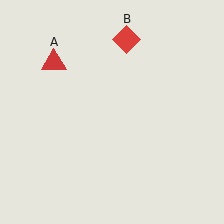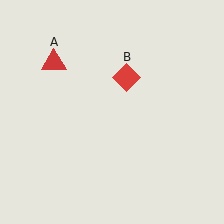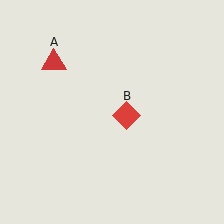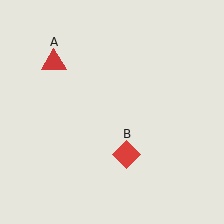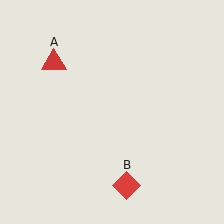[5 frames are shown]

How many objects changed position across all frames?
1 object changed position: red diamond (object B).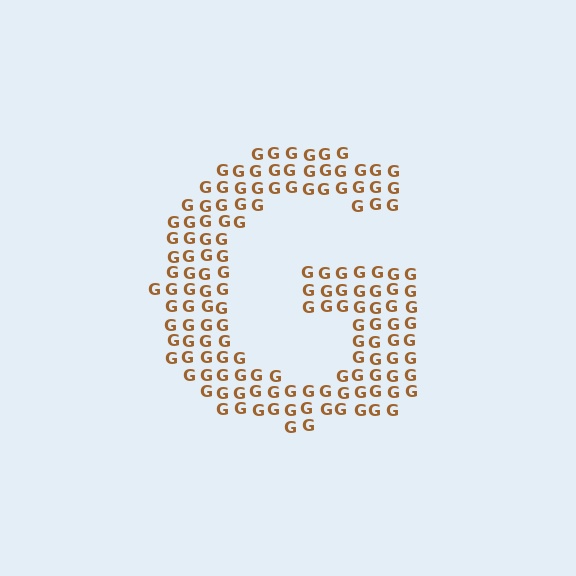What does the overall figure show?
The overall figure shows the letter G.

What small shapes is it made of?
It is made of small letter G's.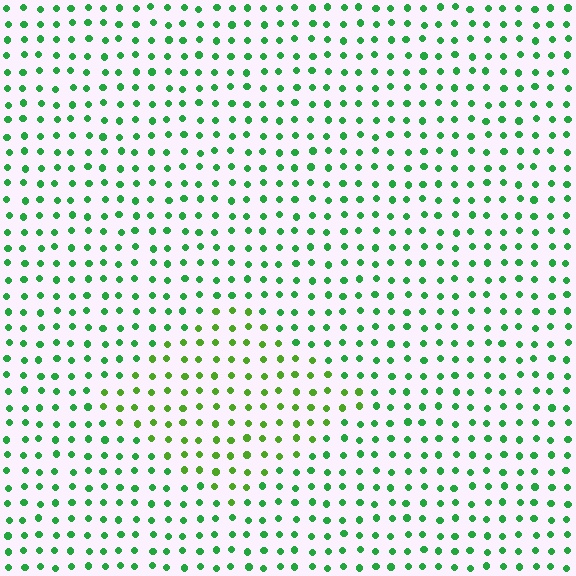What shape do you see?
I see a diamond.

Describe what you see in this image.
The image is filled with small green elements in a uniform arrangement. A diamond-shaped region is visible where the elements are tinted to a slightly different hue, forming a subtle color boundary.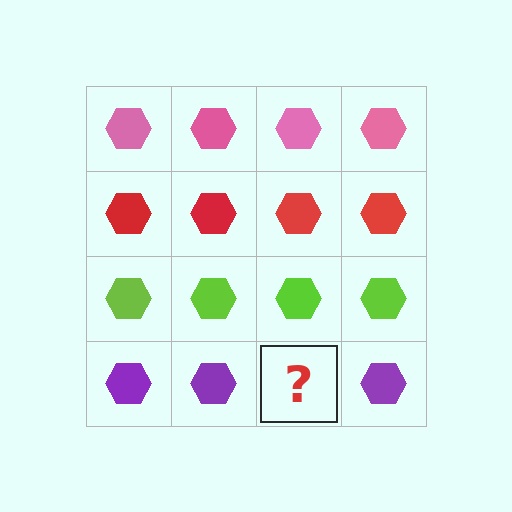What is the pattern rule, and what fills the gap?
The rule is that each row has a consistent color. The gap should be filled with a purple hexagon.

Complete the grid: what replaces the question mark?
The question mark should be replaced with a purple hexagon.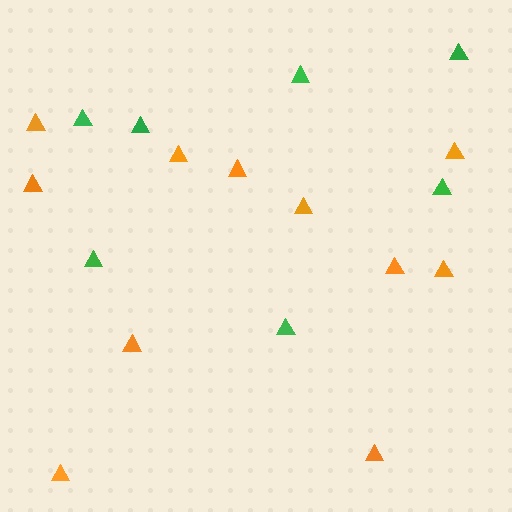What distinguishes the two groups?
There are 2 groups: one group of orange triangles (11) and one group of green triangles (7).